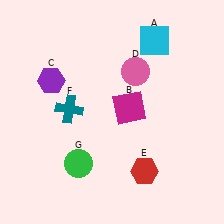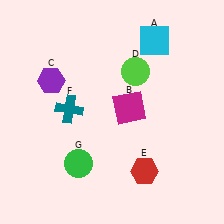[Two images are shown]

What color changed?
The circle (D) changed from pink in Image 1 to lime in Image 2.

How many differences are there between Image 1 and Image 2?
There is 1 difference between the two images.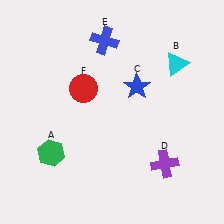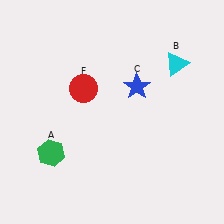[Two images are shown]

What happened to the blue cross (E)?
The blue cross (E) was removed in Image 2. It was in the top-left area of Image 1.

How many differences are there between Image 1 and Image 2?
There are 2 differences between the two images.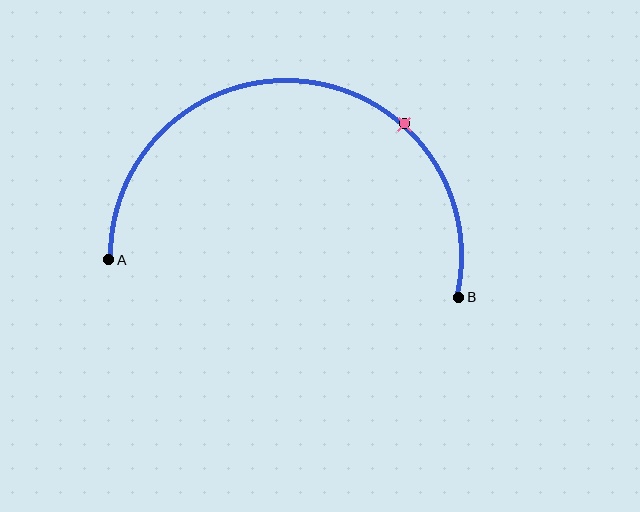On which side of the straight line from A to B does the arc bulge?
The arc bulges above the straight line connecting A and B.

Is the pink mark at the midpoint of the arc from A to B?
No. The pink mark lies on the arc but is closer to endpoint B. The arc midpoint would be at the point on the curve equidistant along the arc from both A and B.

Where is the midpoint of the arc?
The arc midpoint is the point on the curve farthest from the straight line joining A and B. It sits above that line.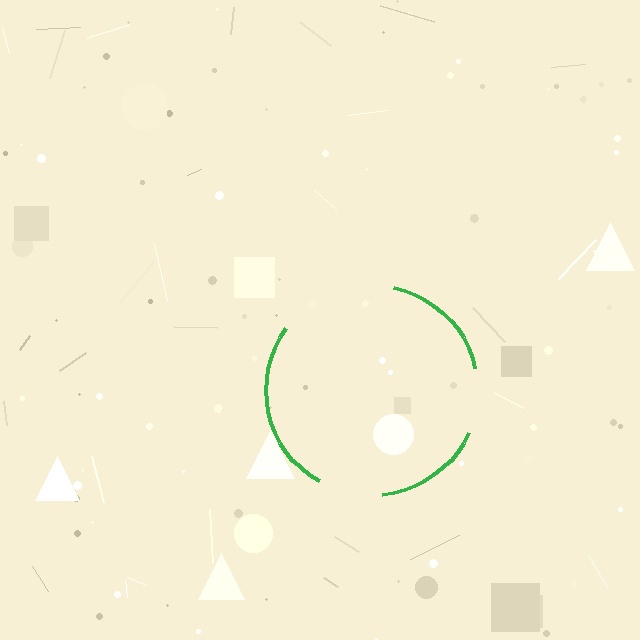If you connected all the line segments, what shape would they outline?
They would outline a circle.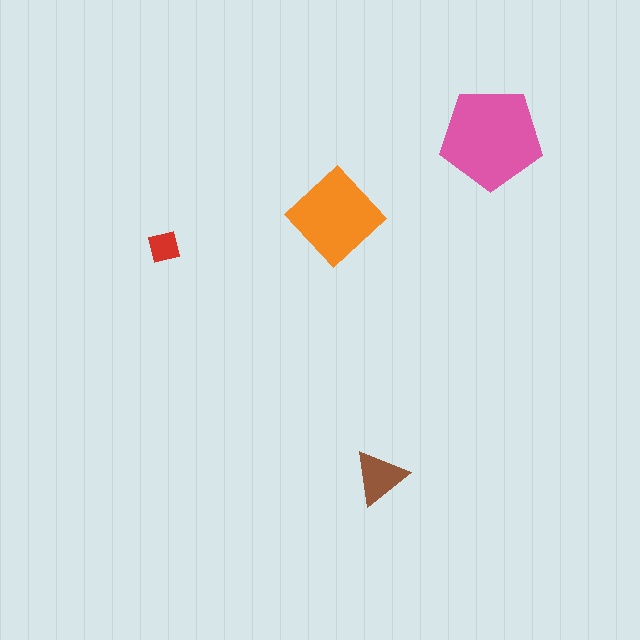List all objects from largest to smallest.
The pink pentagon, the orange diamond, the brown triangle, the red square.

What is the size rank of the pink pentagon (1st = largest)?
1st.